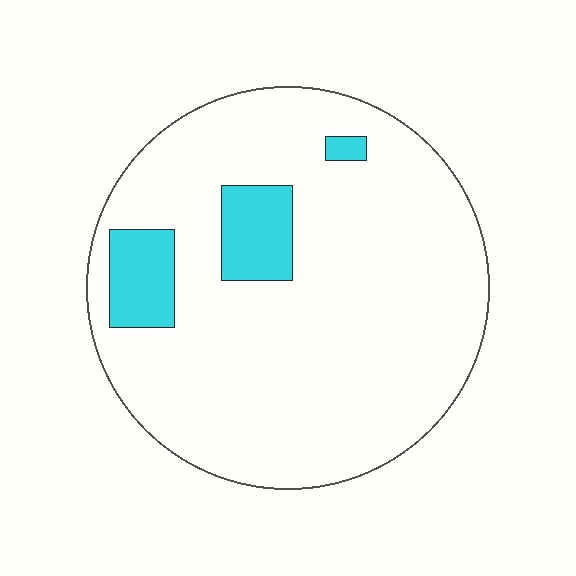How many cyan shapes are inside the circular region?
3.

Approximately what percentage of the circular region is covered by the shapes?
Approximately 10%.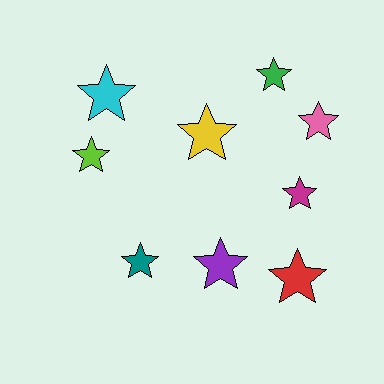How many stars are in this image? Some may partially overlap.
There are 9 stars.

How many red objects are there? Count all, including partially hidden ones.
There is 1 red object.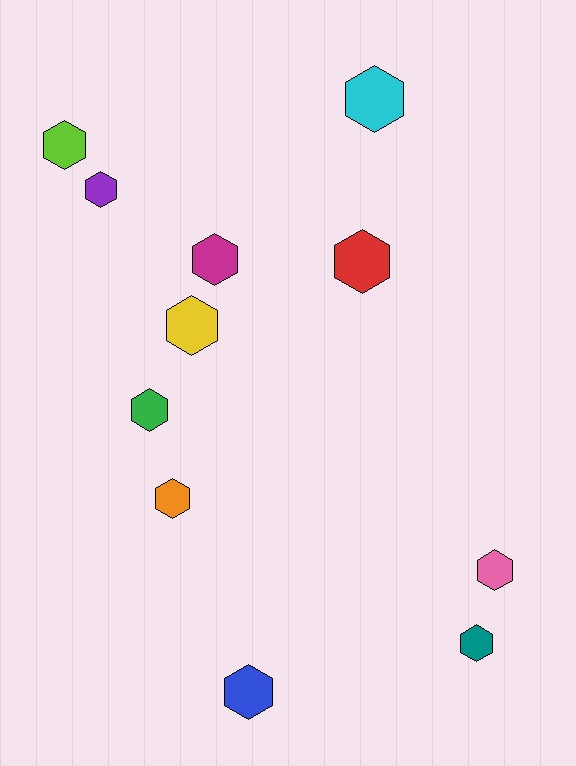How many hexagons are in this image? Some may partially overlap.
There are 11 hexagons.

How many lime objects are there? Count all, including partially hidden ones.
There is 1 lime object.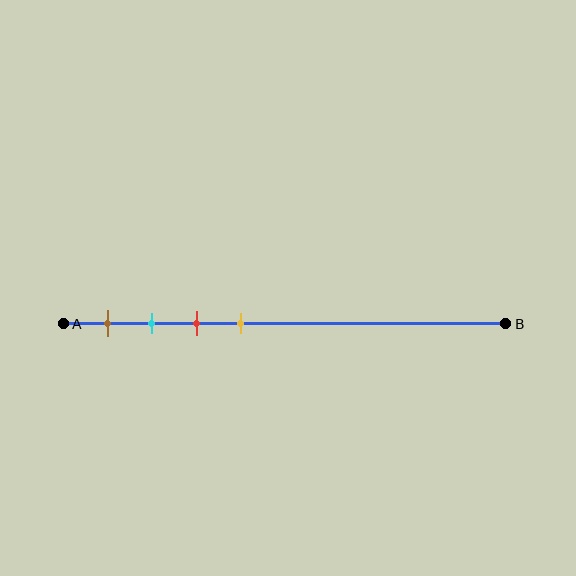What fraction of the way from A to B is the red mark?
The red mark is approximately 30% (0.3) of the way from A to B.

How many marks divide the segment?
There are 4 marks dividing the segment.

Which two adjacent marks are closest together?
The cyan and red marks are the closest adjacent pair.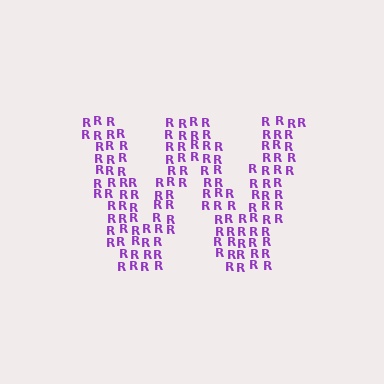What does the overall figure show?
The overall figure shows the letter W.